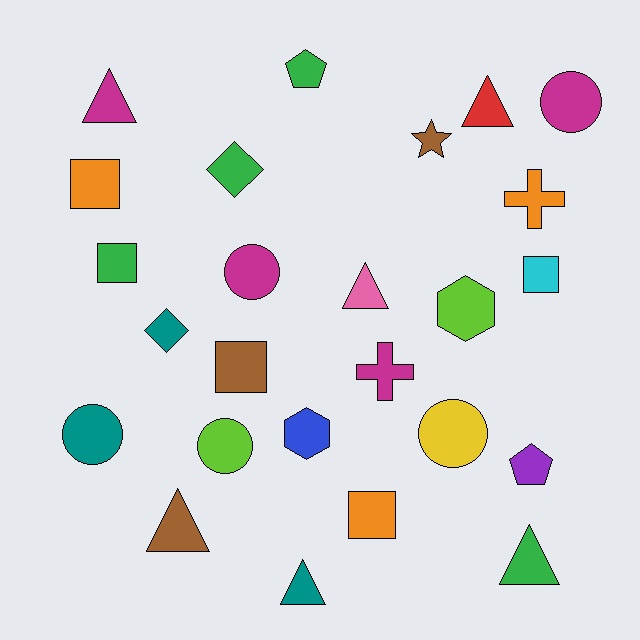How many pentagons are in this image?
There are 2 pentagons.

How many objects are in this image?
There are 25 objects.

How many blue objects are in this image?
There is 1 blue object.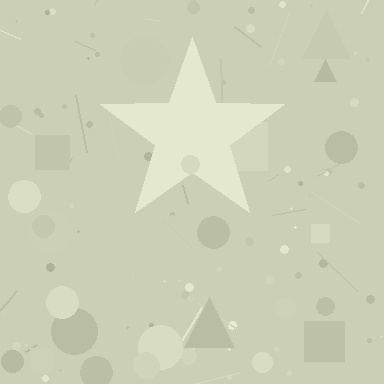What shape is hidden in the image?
A star is hidden in the image.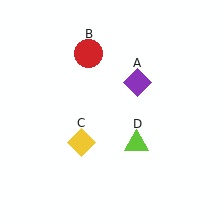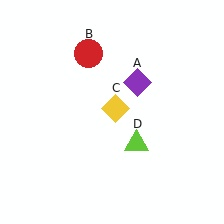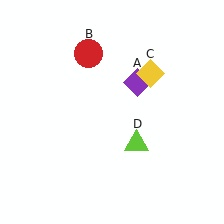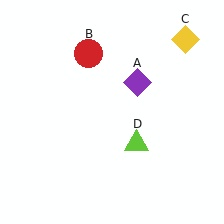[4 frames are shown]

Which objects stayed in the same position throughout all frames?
Purple diamond (object A) and red circle (object B) and lime triangle (object D) remained stationary.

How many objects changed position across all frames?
1 object changed position: yellow diamond (object C).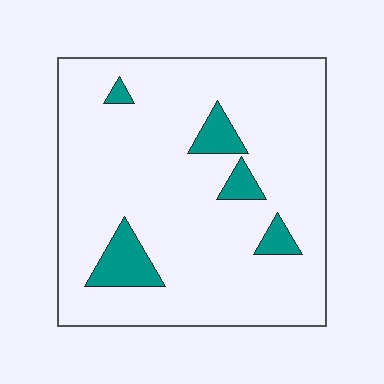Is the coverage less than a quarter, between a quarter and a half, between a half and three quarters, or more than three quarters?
Less than a quarter.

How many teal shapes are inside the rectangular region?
5.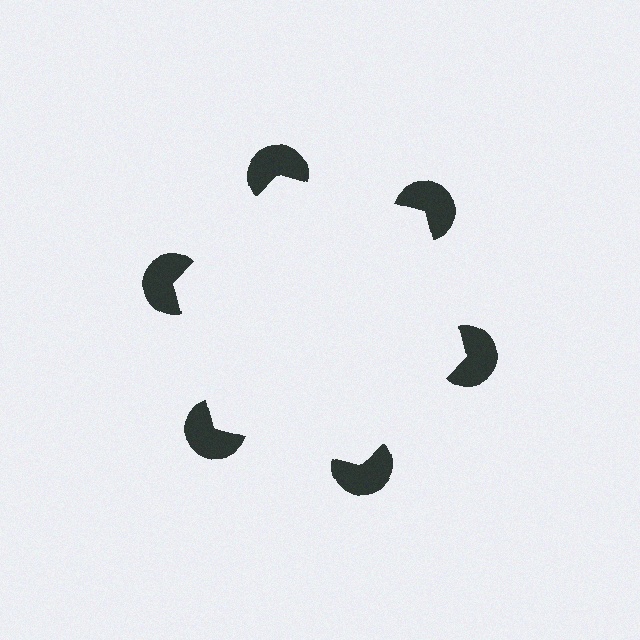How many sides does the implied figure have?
6 sides.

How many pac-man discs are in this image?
There are 6 — one at each vertex of the illusory hexagon.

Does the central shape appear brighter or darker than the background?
It typically appears slightly brighter than the background, even though no actual brightness change is drawn.